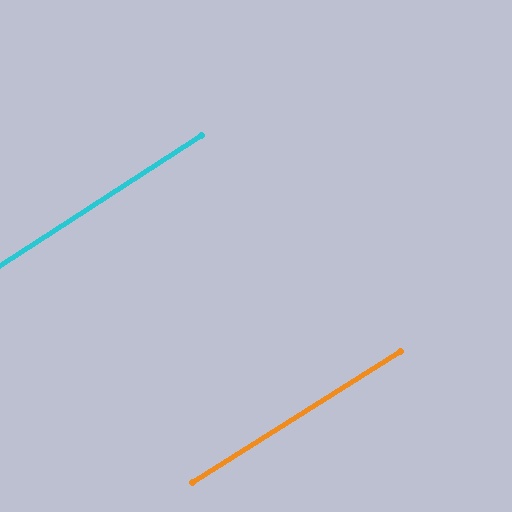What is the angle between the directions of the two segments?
Approximately 1 degree.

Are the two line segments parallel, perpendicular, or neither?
Parallel — their directions differ by only 0.6°.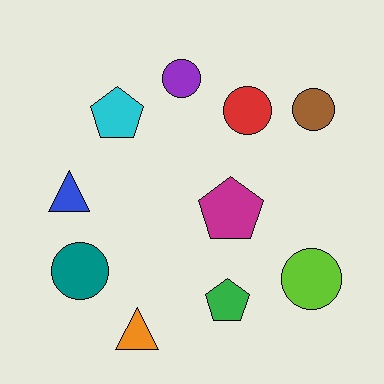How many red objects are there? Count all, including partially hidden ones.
There is 1 red object.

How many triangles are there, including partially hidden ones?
There are 2 triangles.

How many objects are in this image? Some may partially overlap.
There are 10 objects.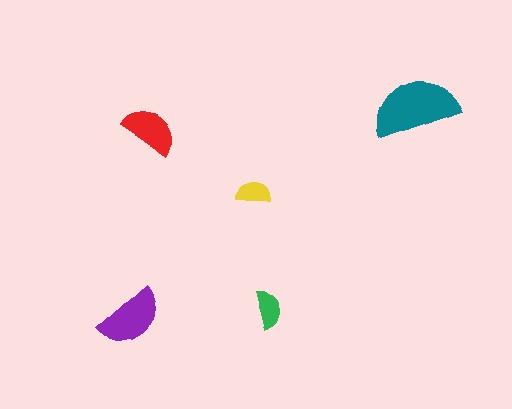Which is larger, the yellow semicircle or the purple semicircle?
The purple one.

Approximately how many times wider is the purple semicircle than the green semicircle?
About 1.5 times wider.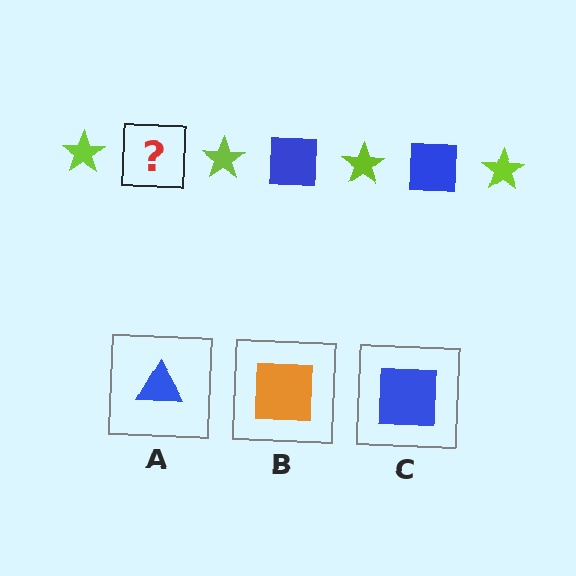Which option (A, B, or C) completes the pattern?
C.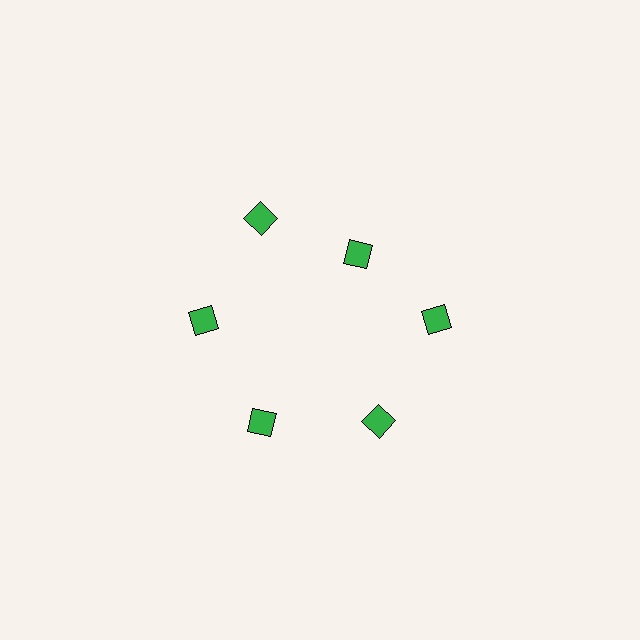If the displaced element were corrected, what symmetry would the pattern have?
It would have 6-fold rotational symmetry — the pattern would map onto itself every 60 degrees.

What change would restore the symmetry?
The symmetry would be restored by moving it outward, back onto the ring so that all 6 diamonds sit at equal angles and equal distance from the center.